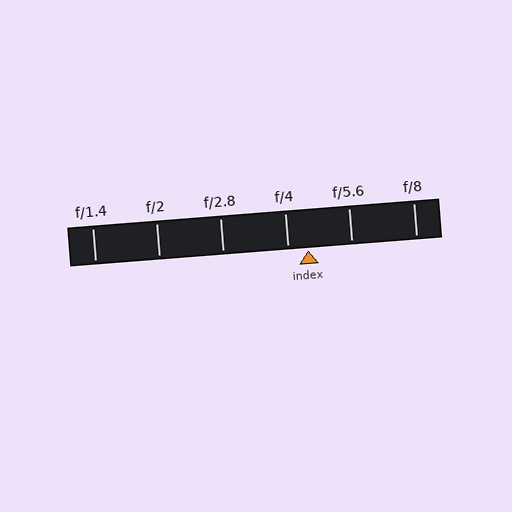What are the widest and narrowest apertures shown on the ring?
The widest aperture shown is f/1.4 and the narrowest is f/8.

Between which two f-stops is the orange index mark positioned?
The index mark is between f/4 and f/5.6.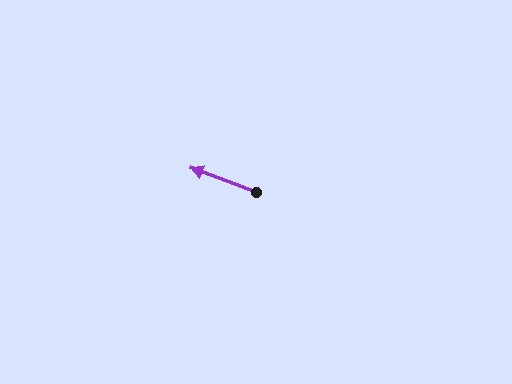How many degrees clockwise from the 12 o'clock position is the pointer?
Approximately 290 degrees.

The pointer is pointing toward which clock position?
Roughly 10 o'clock.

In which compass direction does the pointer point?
West.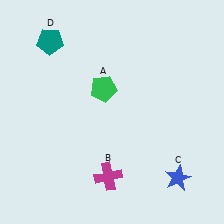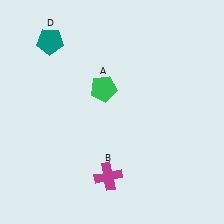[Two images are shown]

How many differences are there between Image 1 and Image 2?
There is 1 difference between the two images.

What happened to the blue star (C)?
The blue star (C) was removed in Image 2. It was in the bottom-right area of Image 1.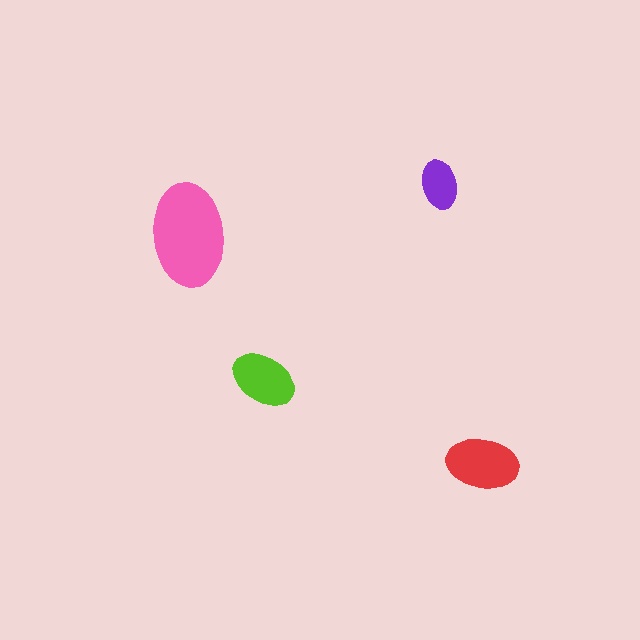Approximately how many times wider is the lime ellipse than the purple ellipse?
About 1.5 times wider.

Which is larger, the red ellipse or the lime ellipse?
The red one.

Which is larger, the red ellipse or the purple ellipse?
The red one.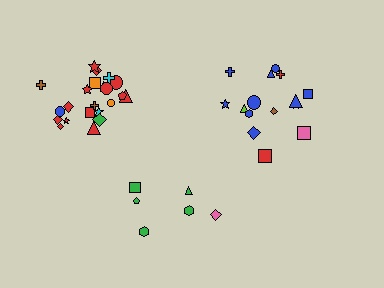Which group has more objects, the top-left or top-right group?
The top-left group.